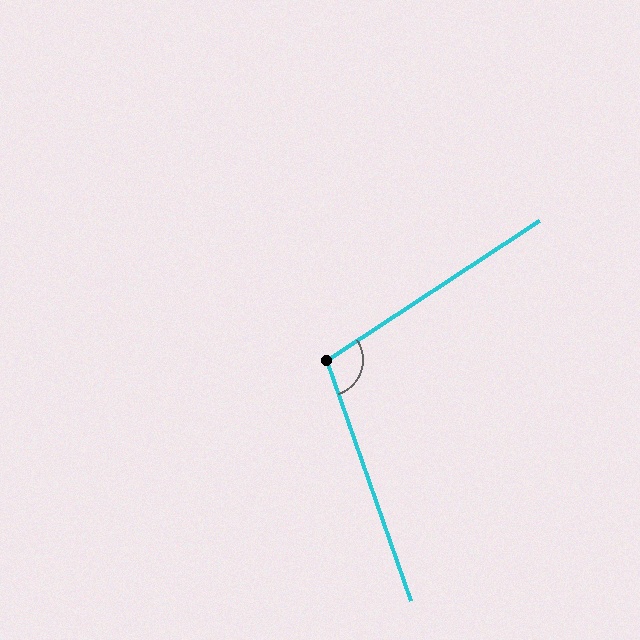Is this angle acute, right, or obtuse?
It is obtuse.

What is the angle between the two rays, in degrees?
Approximately 104 degrees.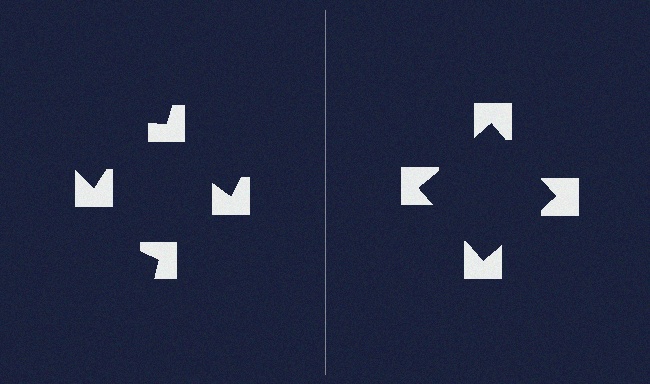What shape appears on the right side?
An illusory square.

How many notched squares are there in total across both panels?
8 — 4 on each side.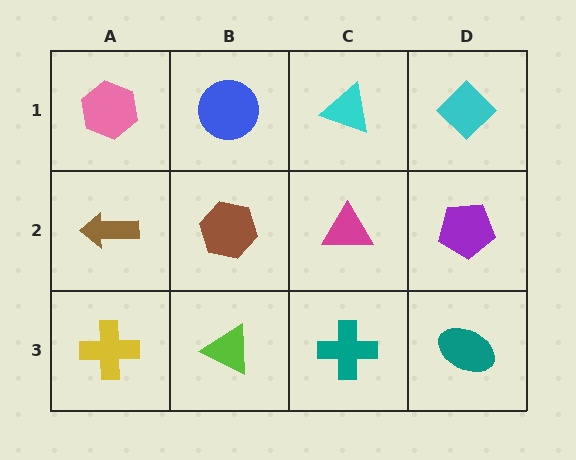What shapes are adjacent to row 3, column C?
A magenta triangle (row 2, column C), a lime triangle (row 3, column B), a teal ellipse (row 3, column D).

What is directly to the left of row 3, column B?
A yellow cross.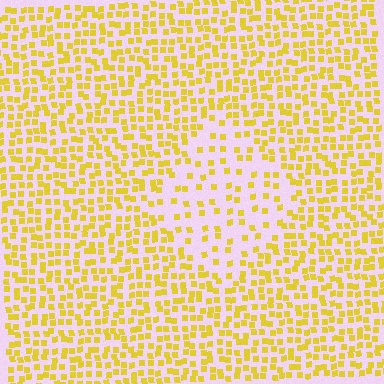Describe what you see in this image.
The image contains small yellow elements arranged at two different densities. A diamond-shaped region is visible where the elements are less densely packed than the surrounding area.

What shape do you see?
I see a diamond.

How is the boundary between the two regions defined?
The boundary is defined by a change in element density (approximately 2.2x ratio). All elements are the same color, size, and shape.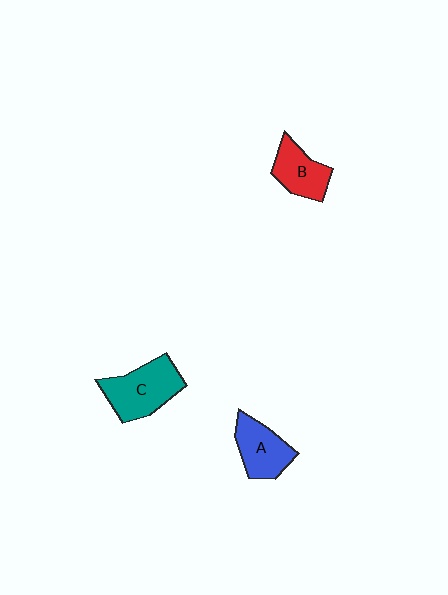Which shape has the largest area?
Shape C (teal).